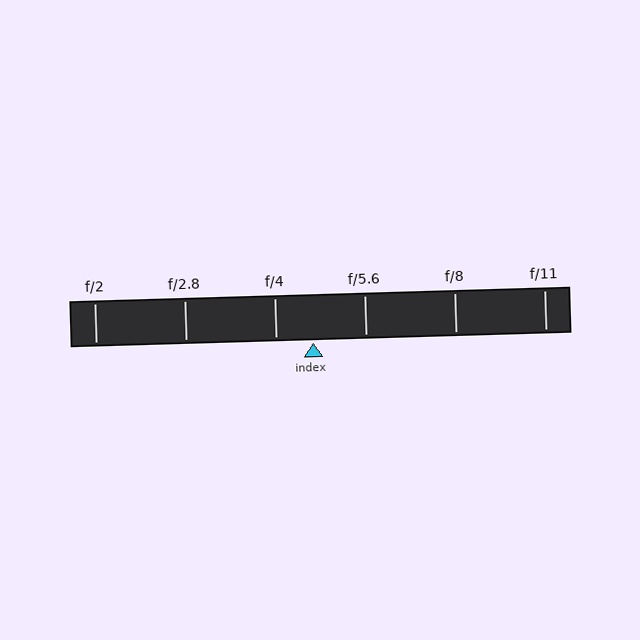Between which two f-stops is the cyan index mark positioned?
The index mark is between f/4 and f/5.6.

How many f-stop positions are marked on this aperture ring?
There are 6 f-stop positions marked.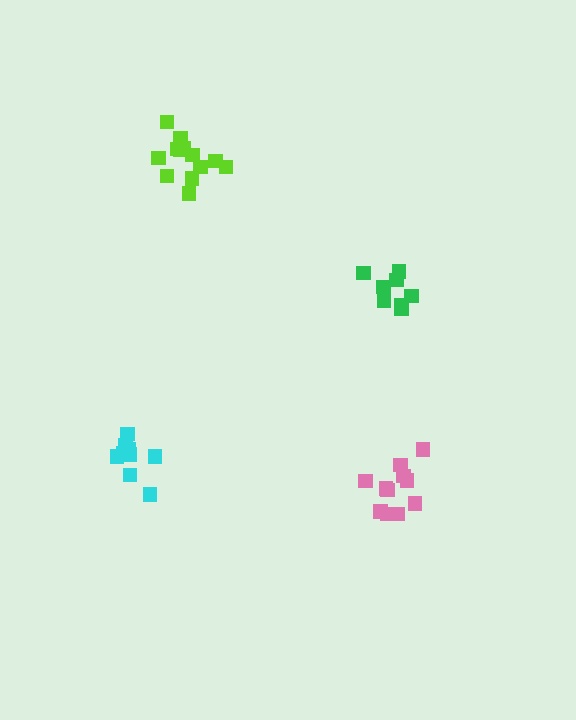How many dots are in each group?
Group 1: 8 dots, Group 2: 13 dots, Group 3: 9 dots, Group 4: 11 dots (41 total).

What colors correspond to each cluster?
The clusters are colored: green, lime, cyan, pink.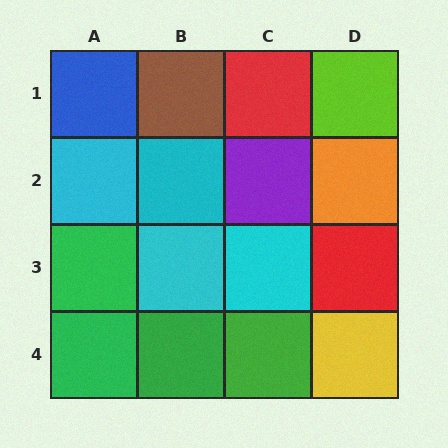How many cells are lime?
1 cell is lime.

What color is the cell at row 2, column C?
Purple.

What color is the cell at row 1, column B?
Brown.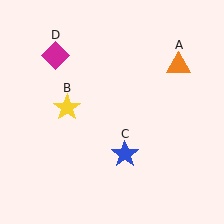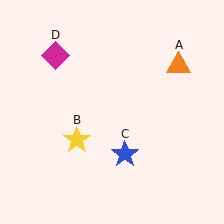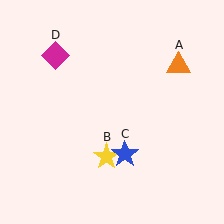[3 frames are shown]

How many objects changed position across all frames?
1 object changed position: yellow star (object B).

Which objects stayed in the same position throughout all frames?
Orange triangle (object A) and blue star (object C) and magenta diamond (object D) remained stationary.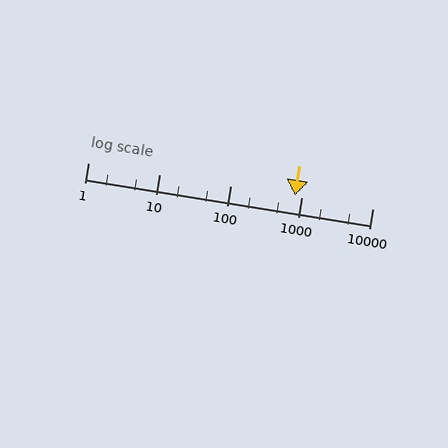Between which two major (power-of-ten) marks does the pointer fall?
The pointer is between 100 and 1000.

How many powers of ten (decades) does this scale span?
The scale spans 4 decades, from 1 to 10000.